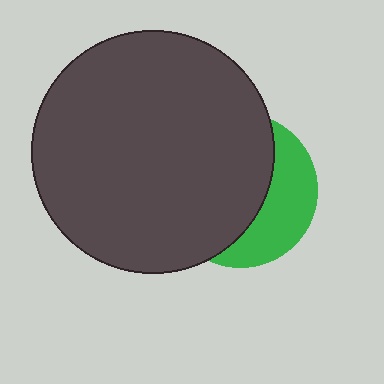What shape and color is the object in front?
The object in front is a dark gray circle.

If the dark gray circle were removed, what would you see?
You would see the complete green circle.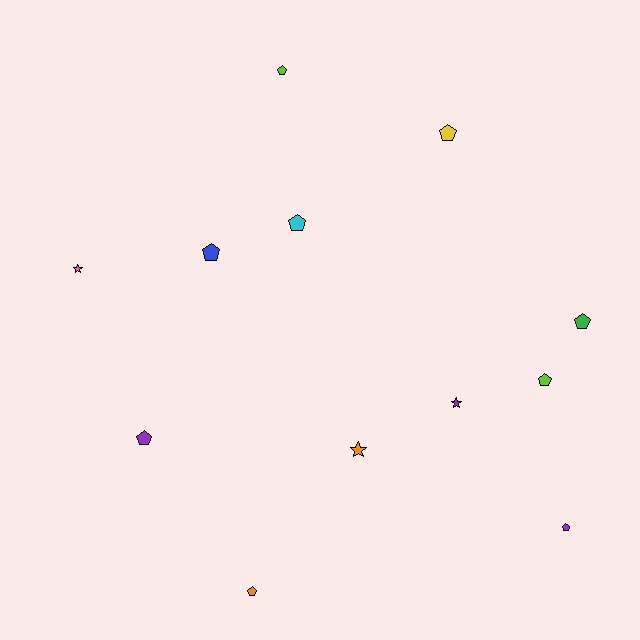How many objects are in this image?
There are 12 objects.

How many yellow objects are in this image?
There is 1 yellow object.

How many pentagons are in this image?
There are 9 pentagons.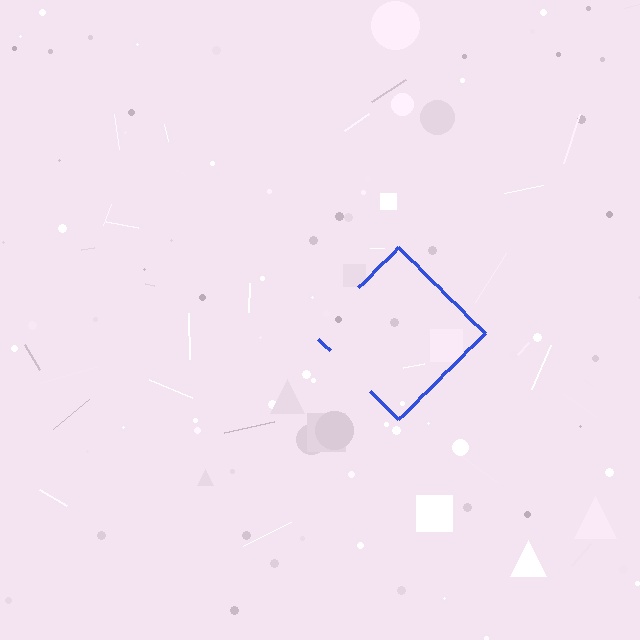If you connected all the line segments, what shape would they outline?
They would outline a diamond.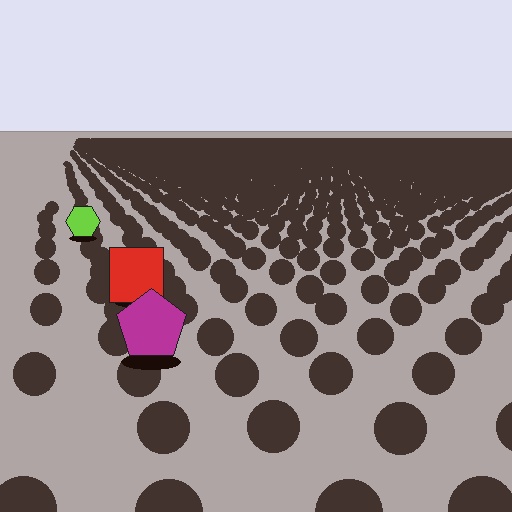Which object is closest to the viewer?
The magenta pentagon is closest. The texture marks near it are larger and more spread out.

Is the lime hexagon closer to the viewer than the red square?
No. The red square is closer — you can tell from the texture gradient: the ground texture is coarser near it.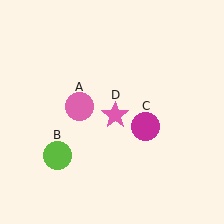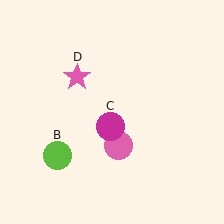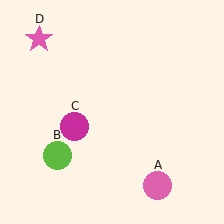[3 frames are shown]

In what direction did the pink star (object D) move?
The pink star (object D) moved up and to the left.